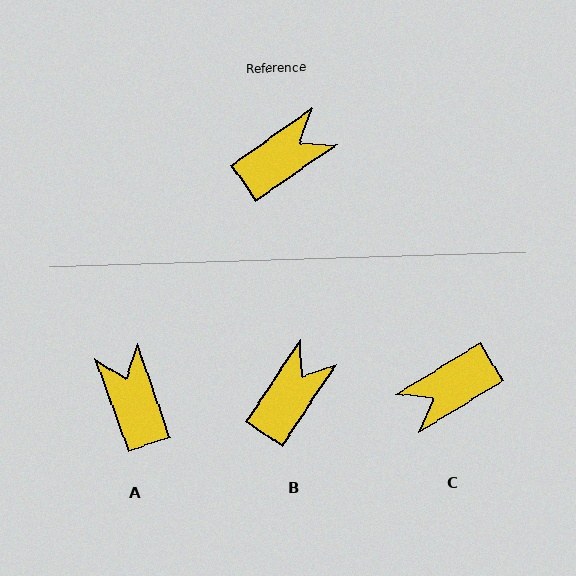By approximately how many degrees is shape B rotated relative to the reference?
Approximately 22 degrees counter-clockwise.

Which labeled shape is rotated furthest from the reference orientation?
C, about 176 degrees away.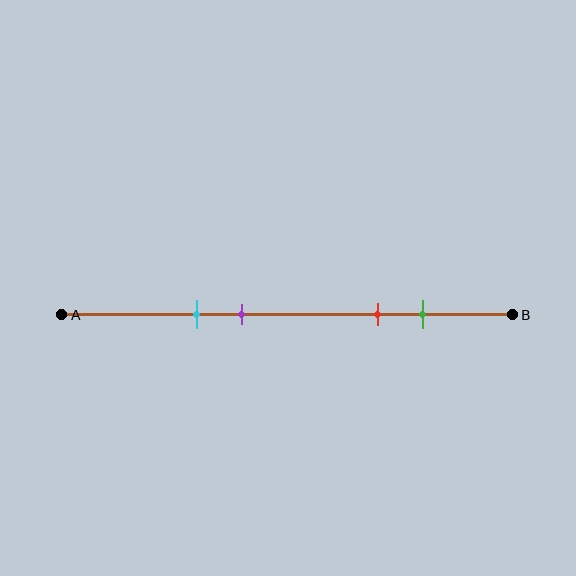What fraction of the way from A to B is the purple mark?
The purple mark is approximately 40% (0.4) of the way from A to B.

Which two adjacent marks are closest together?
The cyan and purple marks are the closest adjacent pair.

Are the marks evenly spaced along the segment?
No, the marks are not evenly spaced.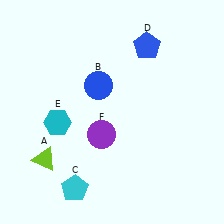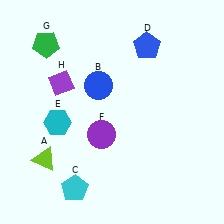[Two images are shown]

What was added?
A green pentagon (G), a purple diamond (H) were added in Image 2.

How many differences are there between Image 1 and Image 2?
There are 2 differences between the two images.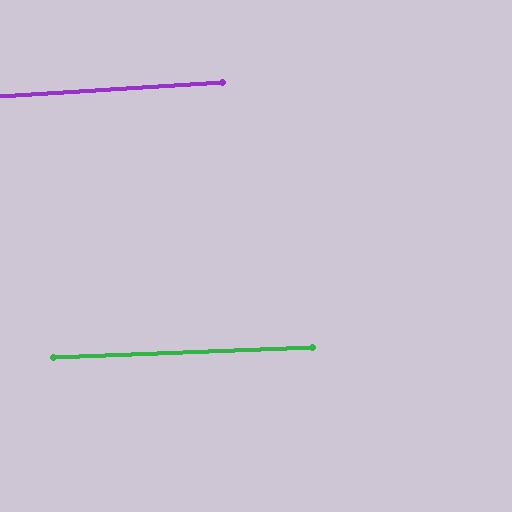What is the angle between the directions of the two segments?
Approximately 1 degree.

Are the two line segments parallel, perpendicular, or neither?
Parallel — their directions differ by only 1.1°.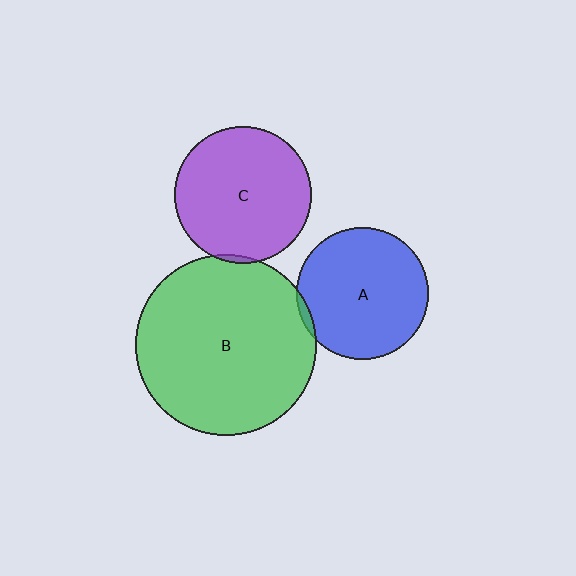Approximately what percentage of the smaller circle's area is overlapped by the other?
Approximately 5%.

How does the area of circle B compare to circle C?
Approximately 1.8 times.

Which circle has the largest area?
Circle B (green).